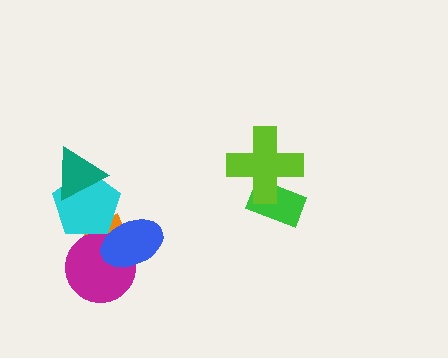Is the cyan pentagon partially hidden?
Yes, it is partially covered by another shape.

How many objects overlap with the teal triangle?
1 object overlaps with the teal triangle.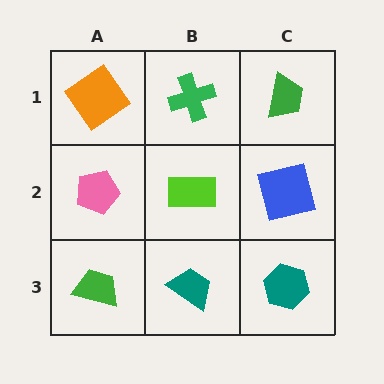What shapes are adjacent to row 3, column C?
A blue square (row 2, column C), a teal trapezoid (row 3, column B).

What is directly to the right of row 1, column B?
A green trapezoid.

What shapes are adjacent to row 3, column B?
A lime rectangle (row 2, column B), a green trapezoid (row 3, column A), a teal hexagon (row 3, column C).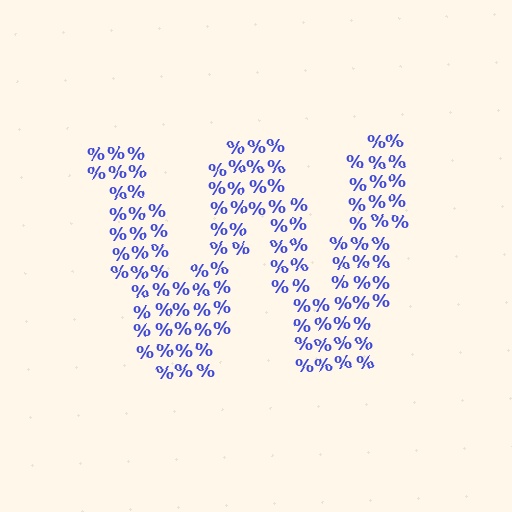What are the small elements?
The small elements are percent signs.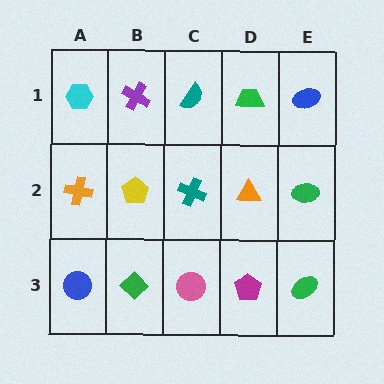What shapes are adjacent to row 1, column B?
A yellow pentagon (row 2, column B), a cyan hexagon (row 1, column A), a teal semicircle (row 1, column C).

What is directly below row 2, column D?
A magenta pentagon.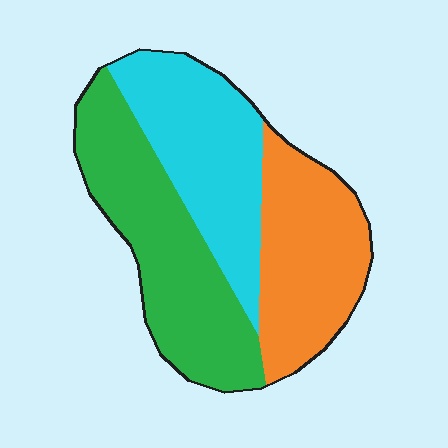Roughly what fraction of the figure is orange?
Orange covers 30% of the figure.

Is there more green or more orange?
Green.